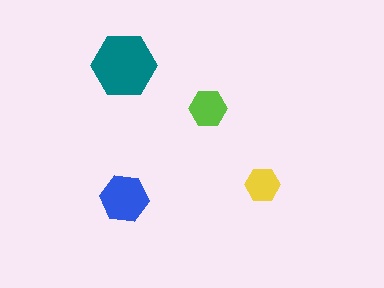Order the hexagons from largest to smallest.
the teal one, the blue one, the lime one, the yellow one.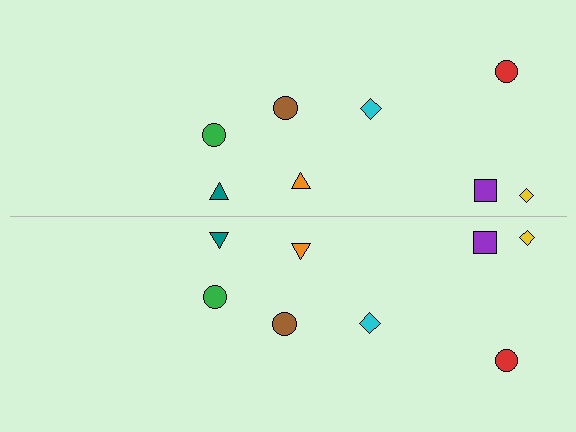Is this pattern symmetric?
Yes, this pattern has bilateral (reflection) symmetry.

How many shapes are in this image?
There are 16 shapes in this image.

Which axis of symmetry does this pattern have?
The pattern has a horizontal axis of symmetry running through the center of the image.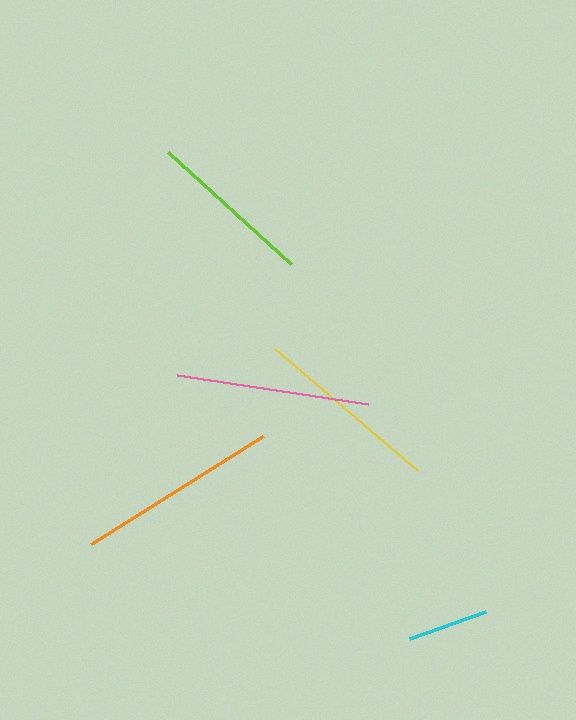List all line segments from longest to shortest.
From longest to shortest: orange, pink, yellow, lime, cyan.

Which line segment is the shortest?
The cyan line is the shortest at approximately 81 pixels.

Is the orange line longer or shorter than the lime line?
The orange line is longer than the lime line.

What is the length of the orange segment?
The orange segment is approximately 204 pixels long.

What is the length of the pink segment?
The pink segment is approximately 193 pixels long.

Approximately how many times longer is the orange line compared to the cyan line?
The orange line is approximately 2.5 times the length of the cyan line.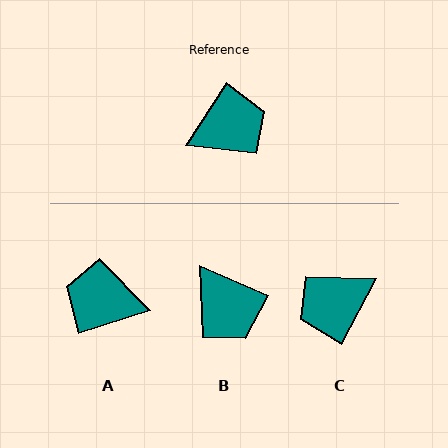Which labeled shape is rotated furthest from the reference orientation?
C, about 175 degrees away.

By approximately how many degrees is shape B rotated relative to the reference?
Approximately 81 degrees clockwise.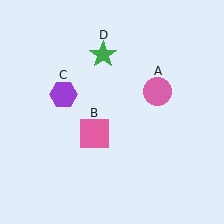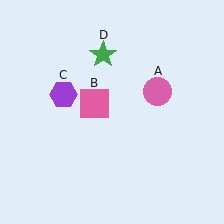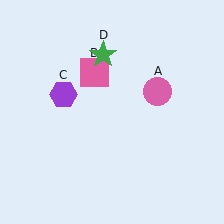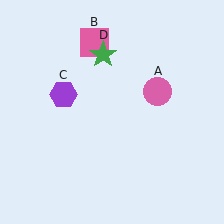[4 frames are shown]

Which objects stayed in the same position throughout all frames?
Pink circle (object A) and purple hexagon (object C) and green star (object D) remained stationary.